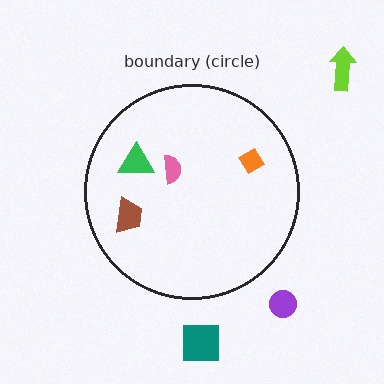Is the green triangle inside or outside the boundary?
Inside.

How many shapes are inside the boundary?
4 inside, 3 outside.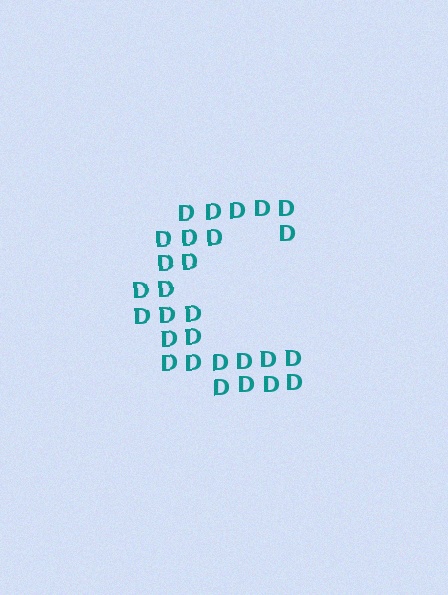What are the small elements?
The small elements are letter D's.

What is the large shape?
The large shape is the letter C.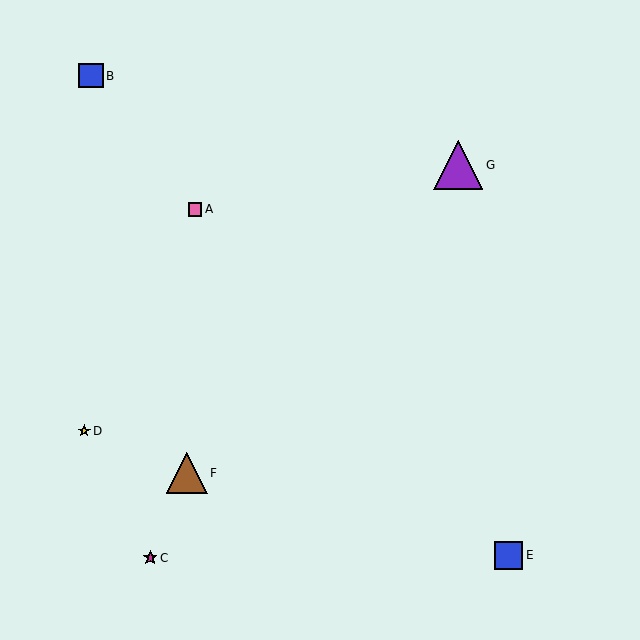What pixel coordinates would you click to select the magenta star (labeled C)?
Click at (150, 558) to select the magenta star C.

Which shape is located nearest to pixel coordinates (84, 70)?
The blue square (labeled B) at (91, 76) is nearest to that location.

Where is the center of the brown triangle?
The center of the brown triangle is at (187, 473).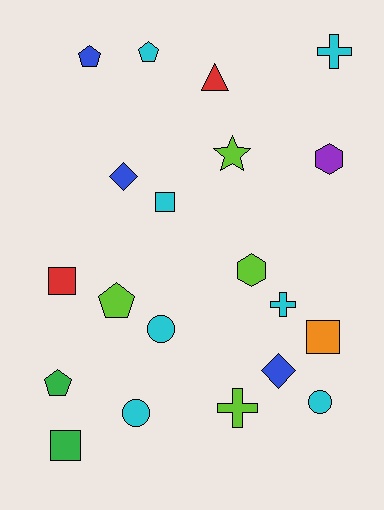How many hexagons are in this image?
There are 2 hexagons.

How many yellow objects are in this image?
There are no yellow objects.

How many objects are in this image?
There are 20 objects.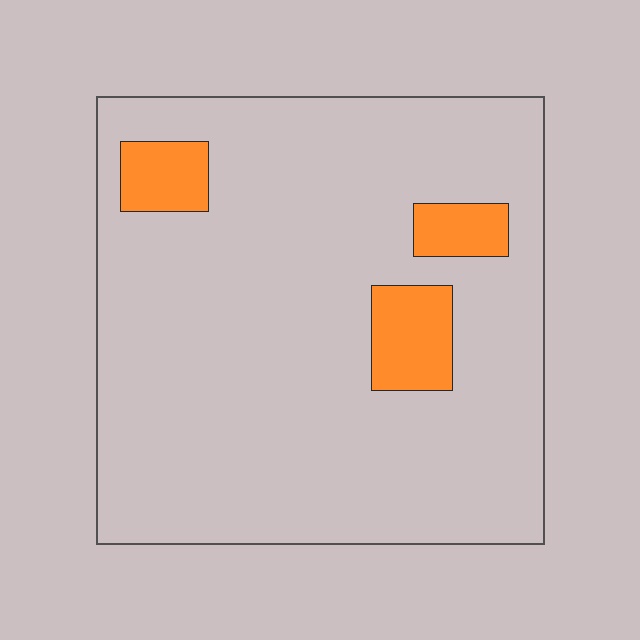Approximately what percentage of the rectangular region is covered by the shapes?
Approximately 10%.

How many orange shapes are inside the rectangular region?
3.